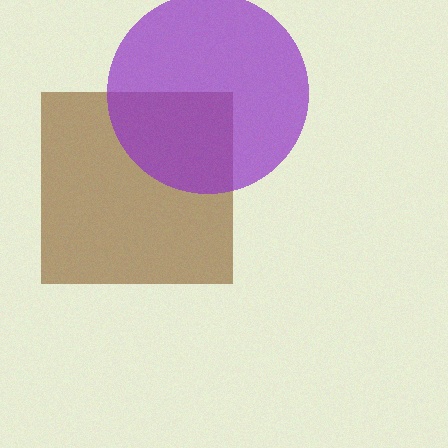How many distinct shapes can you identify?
There are 2 distinct shapes: a brown square, a purple circle.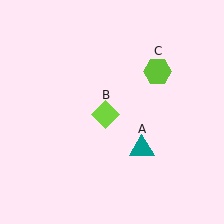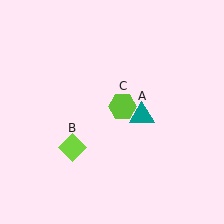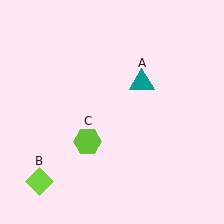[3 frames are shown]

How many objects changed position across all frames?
3 objects changed position: teal triangle (object A), lime diamond (object B), lime hexagon (object C).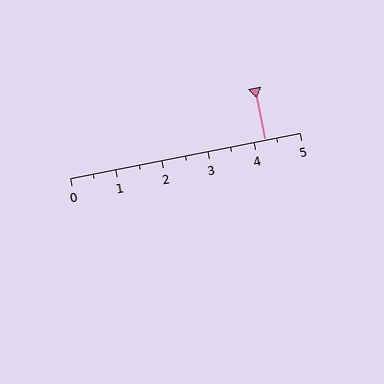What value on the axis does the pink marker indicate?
The marker indicates approximately 4.2.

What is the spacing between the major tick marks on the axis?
The major ticks are spaced 1 apart.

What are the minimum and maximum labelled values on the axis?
The axis runs from 0 to 5.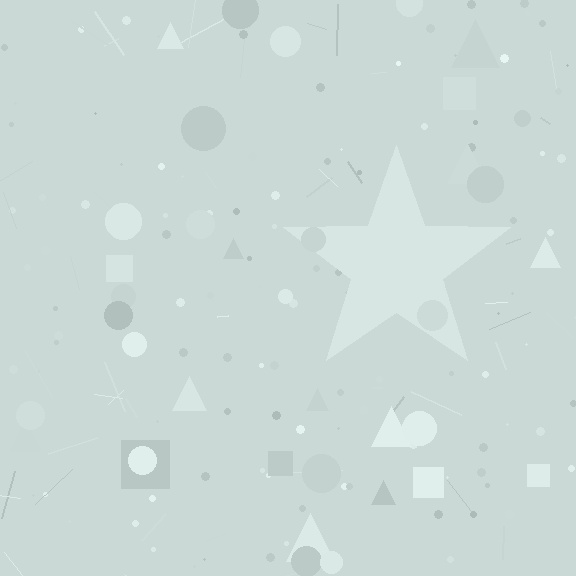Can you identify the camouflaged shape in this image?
The camouflaged shape is a star.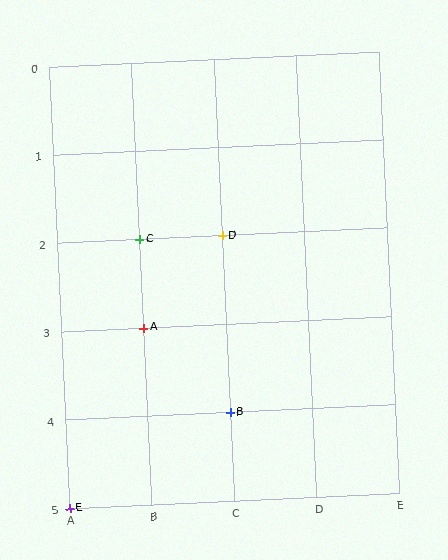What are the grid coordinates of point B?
Point B is at grid coordinates (C, 4).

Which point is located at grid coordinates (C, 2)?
Point D is at (C, 2).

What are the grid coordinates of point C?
Point C is at grid coordinates (B, 2).